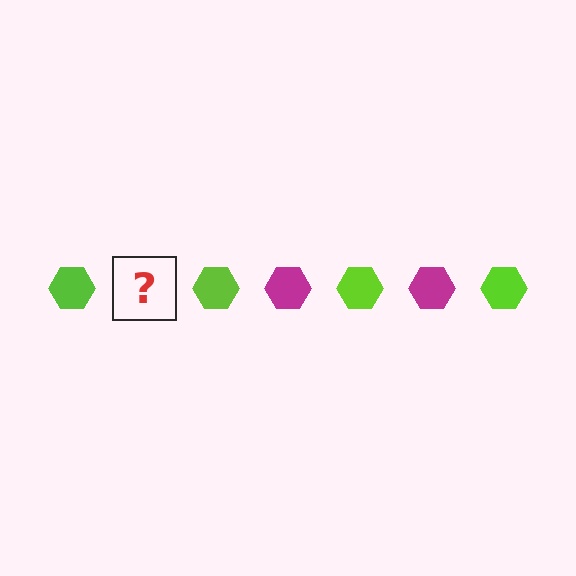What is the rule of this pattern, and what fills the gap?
The rule is that the pattern cycles through lime, magenta hexagons. The gap should be filled with a magenta hexagon.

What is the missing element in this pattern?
The missing element is a magenta hexagon.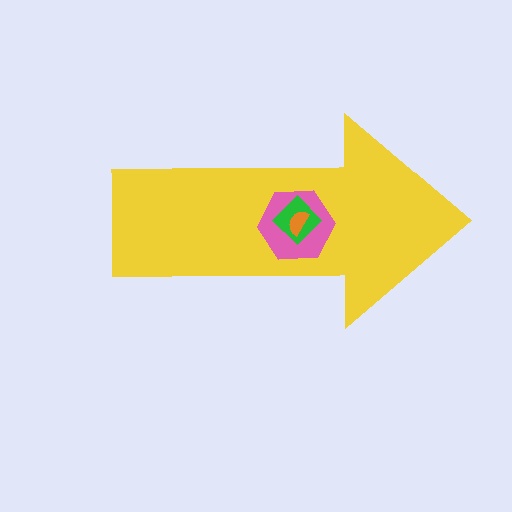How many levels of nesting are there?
4.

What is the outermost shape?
The yellow arrow.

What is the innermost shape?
The orange semicircle.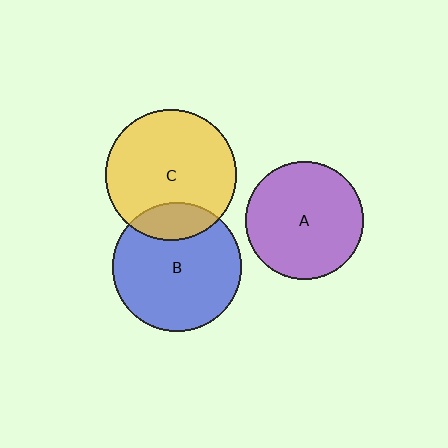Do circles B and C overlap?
Yes.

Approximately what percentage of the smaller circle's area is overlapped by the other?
Approximately 20%.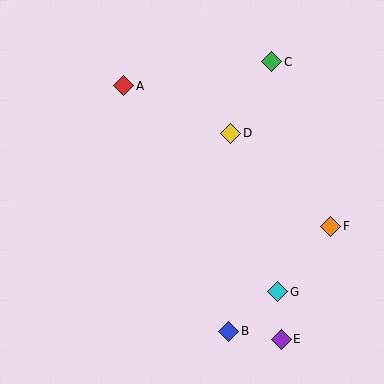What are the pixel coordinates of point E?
Point E is at (281, 339).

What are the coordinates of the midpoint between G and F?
The midpoint between G and F is at (304, 259).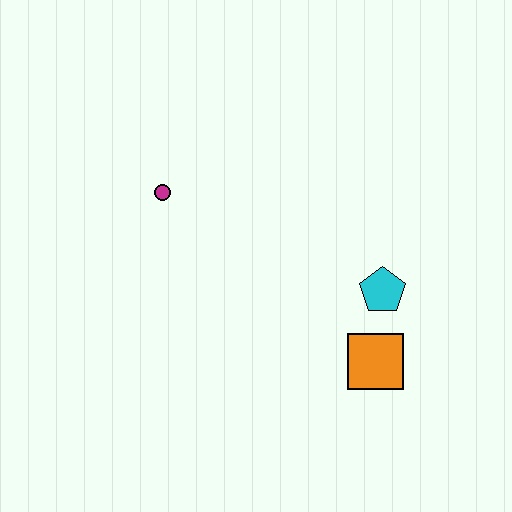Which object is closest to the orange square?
The cyan pentagon is closest to the orange square.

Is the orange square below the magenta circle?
Yes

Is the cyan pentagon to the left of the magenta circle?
No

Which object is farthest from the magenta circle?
The orange square is farthest from the magenta circle.